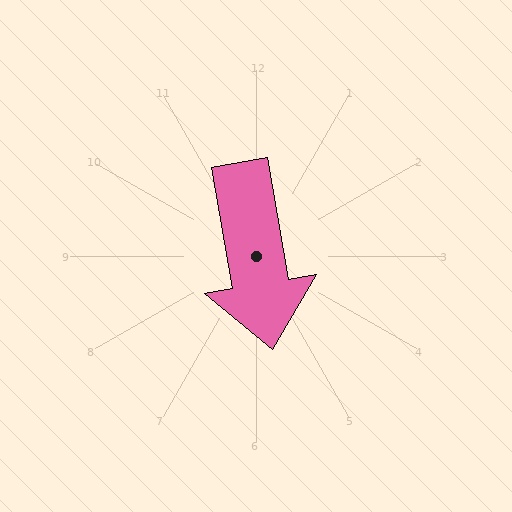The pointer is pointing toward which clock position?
Roughly 6 o'clock.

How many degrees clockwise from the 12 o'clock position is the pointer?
Approximately 170 degrees.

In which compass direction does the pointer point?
South.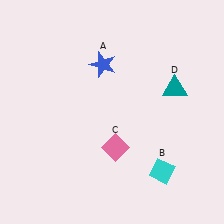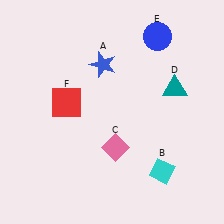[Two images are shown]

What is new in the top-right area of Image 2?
A blue circle (E) was added in the top-right area of Image 2.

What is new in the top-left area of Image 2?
A red square (F) was added in the top-left area of Image 2.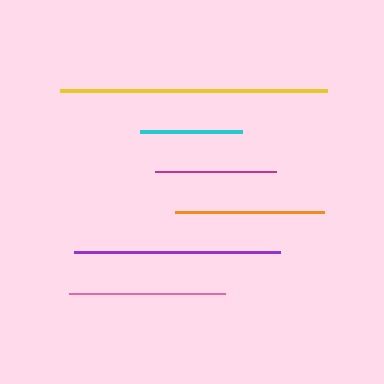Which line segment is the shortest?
The cyan line is the shortest at approximately 103 pixels.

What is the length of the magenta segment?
The magenta segment is approximately 121 pixels long.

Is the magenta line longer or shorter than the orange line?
The orange line is longer than the magenta line.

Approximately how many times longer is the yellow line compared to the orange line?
The yellow line is approximately 1.8 times the length of the orange line.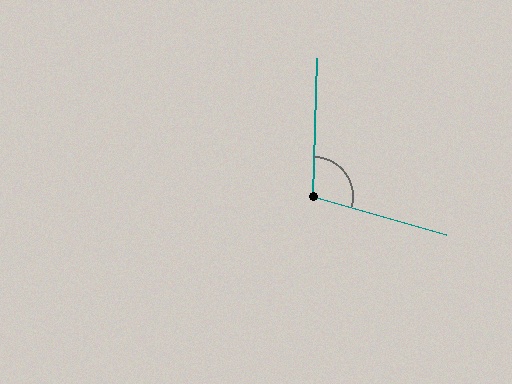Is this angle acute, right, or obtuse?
It is obtuse.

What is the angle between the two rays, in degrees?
Approximately 104 degrees.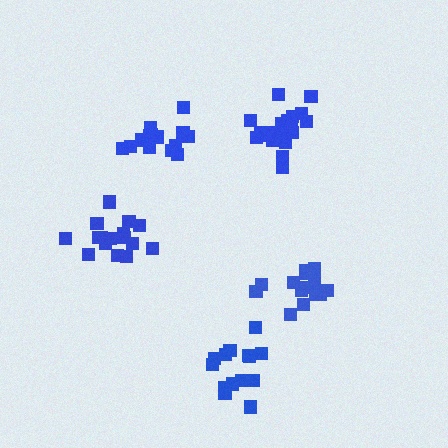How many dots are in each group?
Group 1: 18 dots, Group 2: 14 dots, Group 3: 14 dots, Group 4: 15 dots, Group 5: 20 dots (81 total).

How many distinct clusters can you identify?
There are 5 distinct clusters.